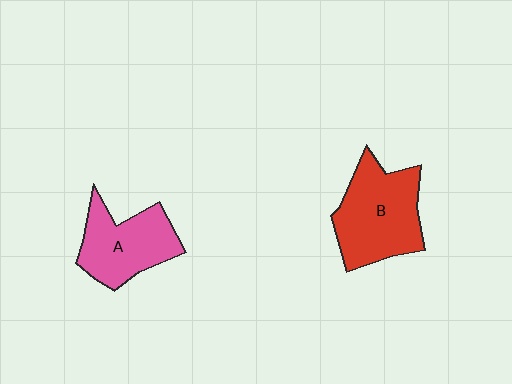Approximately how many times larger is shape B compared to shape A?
Approximately 1.2 times.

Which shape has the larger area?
Shape B (red).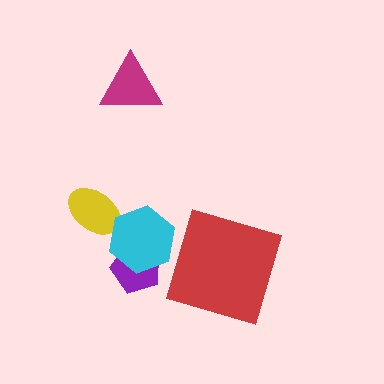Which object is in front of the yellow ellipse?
The cyan hexagon is in front of the yellow ellipse.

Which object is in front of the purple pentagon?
The cyan hexagon is in front of the purple pentagon.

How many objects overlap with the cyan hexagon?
2 objects overlap with the cyan hexagon.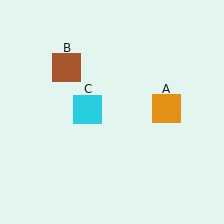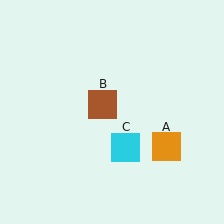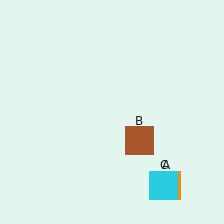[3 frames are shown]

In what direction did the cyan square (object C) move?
The cyan square (object C) moved down and to the right.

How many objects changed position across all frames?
3 objects changed position: orange square (object A), brown square (object B), cyan square (object C).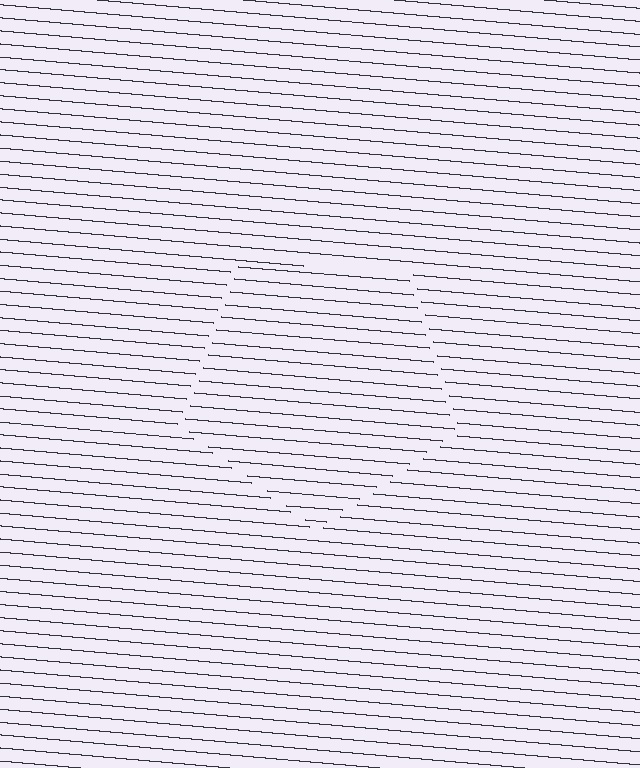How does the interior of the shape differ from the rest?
The interior of the shape contains the same grating, shifted by half a period — the contour is defined by the phase discontinuity where line-ends from the inner and outer gratings abut.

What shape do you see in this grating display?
An illusory pentagon. The interior of the shape contains the same grating, shifted by half a period — the contour is defined by the phase discontinuity where line-ends from the inner and outer gratings abut.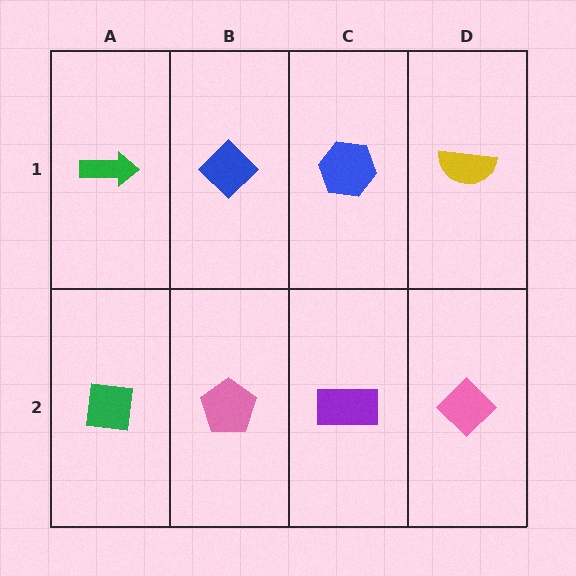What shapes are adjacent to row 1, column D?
A pink diamond (row 2, column D), a blue hexagon (row 1, column C).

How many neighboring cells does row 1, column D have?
2.